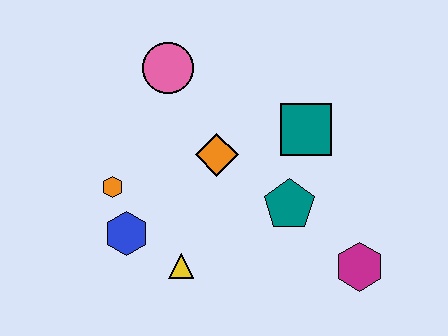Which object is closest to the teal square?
The teal pentagon is closest to the teal square.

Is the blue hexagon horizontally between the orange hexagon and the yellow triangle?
Yes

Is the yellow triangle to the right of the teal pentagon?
No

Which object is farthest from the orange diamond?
The magenta hexagon is farthest from the orange diamond.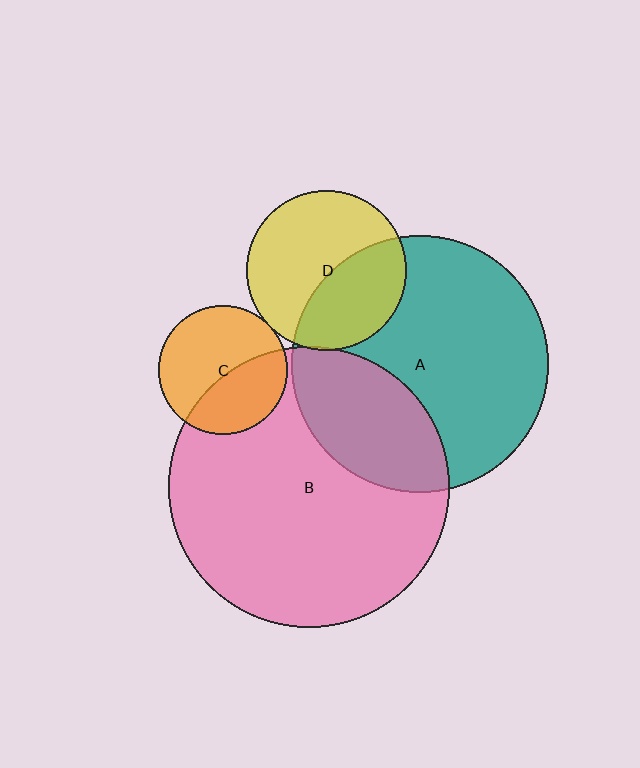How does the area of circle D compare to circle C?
Approximately 1.5 times.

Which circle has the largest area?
Circle B (pink).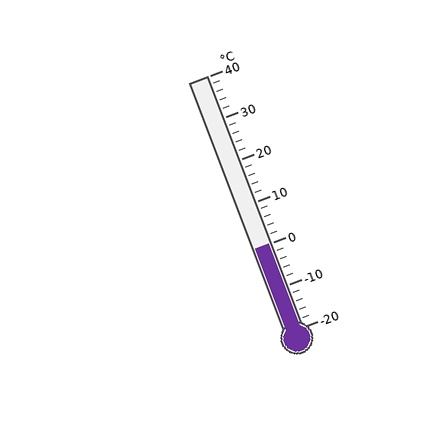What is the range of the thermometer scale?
The thermometer scale ranges from -20°C to 40°C.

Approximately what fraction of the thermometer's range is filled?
The thermometer is filled to approximately 35% of its range.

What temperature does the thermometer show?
The thermometer shows approximately 0°C.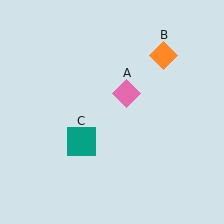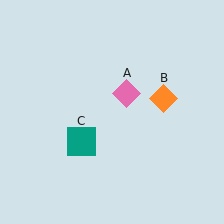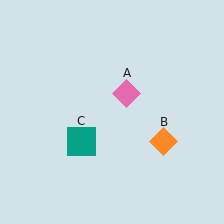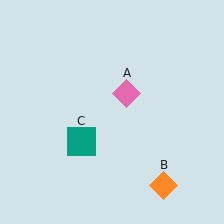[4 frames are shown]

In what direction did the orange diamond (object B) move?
The orange diamond (object B) moved down.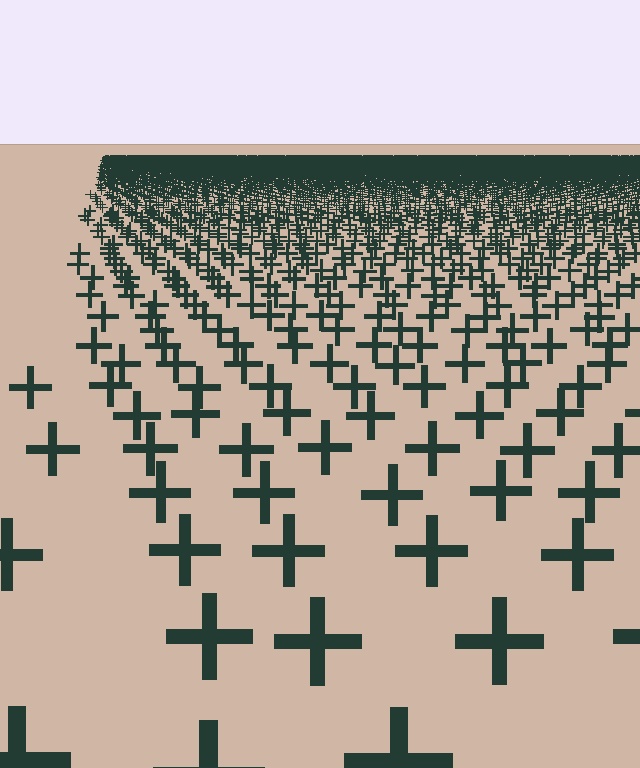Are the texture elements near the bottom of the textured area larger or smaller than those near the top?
Larger. Near the bottom, elements are closer to the viewer and appear at a bigger on-screen size.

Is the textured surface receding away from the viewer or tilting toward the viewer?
The surface is receding away from the viewer. Texture elements get smaller and denser toward the top.